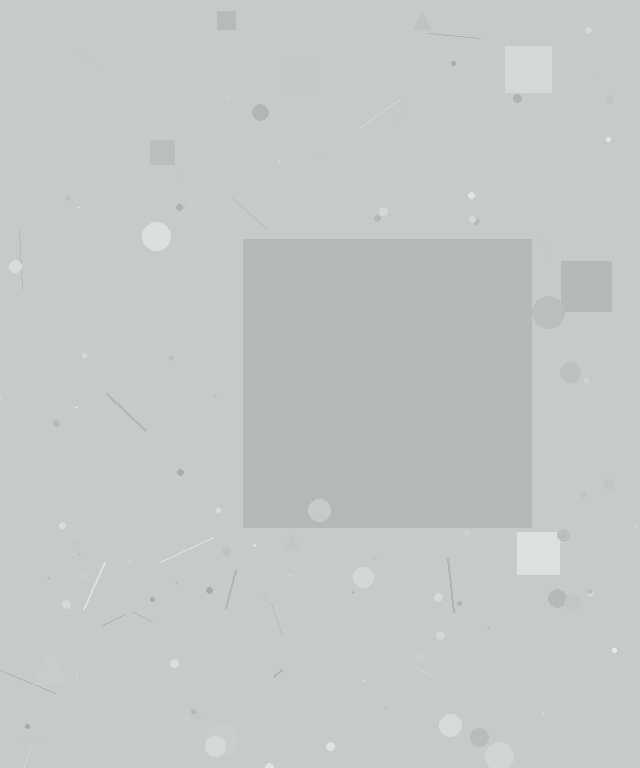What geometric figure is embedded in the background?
A square is embedded in the background.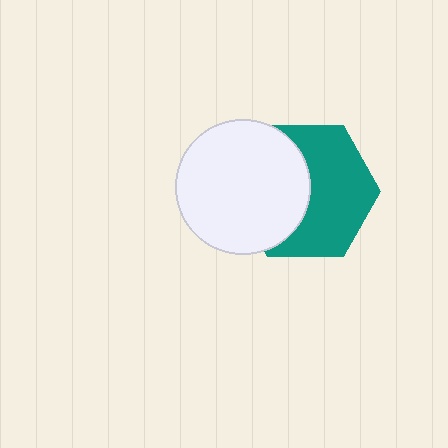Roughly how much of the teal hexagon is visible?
About half of it is visible (roughly 57%).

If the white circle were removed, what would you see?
You would see the complete teal hexagon.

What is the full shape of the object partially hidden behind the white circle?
The partially hidden object is a teal hexagon.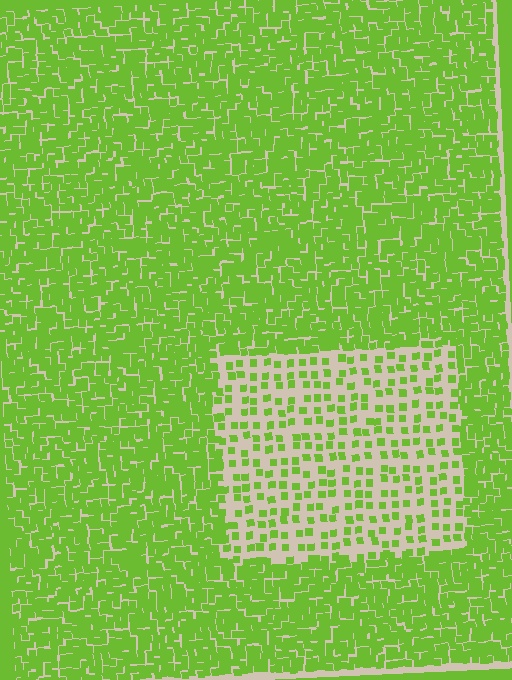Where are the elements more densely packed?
The elements are more densely packed outside the rectangle boundary.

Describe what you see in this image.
The image contains small lime elements arranged at two different densities. A rectangle-shaped region is visible where the elements are less densely packed than the surrounding area.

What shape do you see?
I see a rectangle.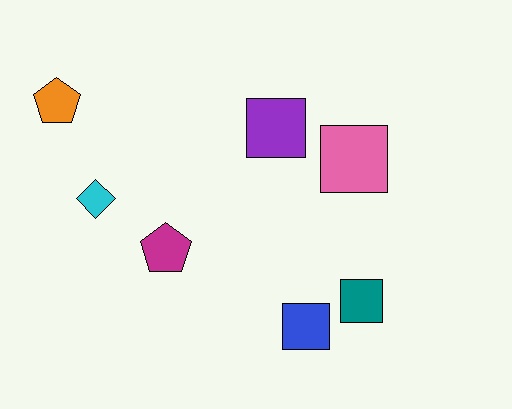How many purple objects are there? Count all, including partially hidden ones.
There is 1 purple object.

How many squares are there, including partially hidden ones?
There are 4 squares.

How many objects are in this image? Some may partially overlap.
There are 7 objects.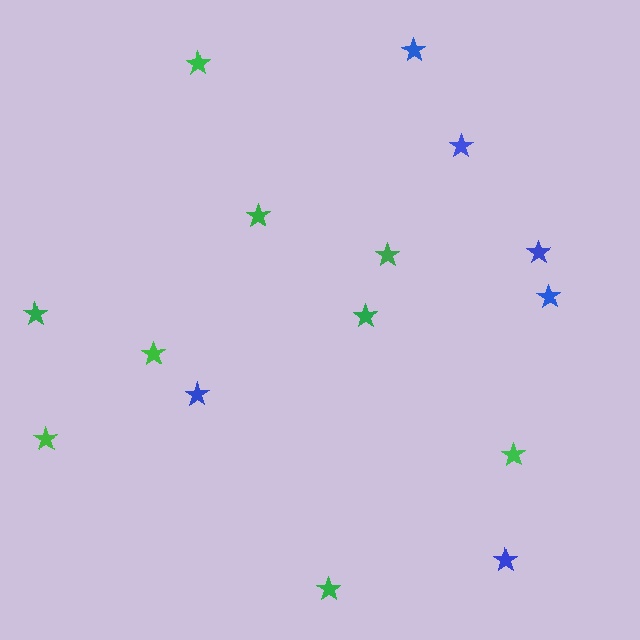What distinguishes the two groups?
There are 2 groups: one group of blue stars (6) and one group of green stars (9).